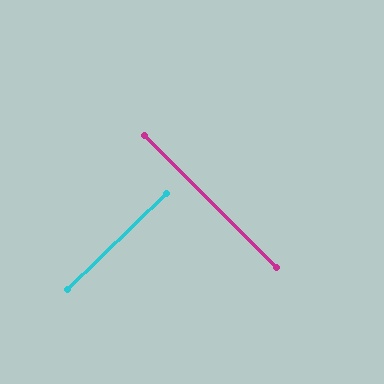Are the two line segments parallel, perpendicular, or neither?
Perpendicular — they meet at approximately 89°.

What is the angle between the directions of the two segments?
Approximately 89 degrees.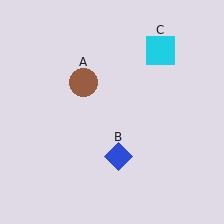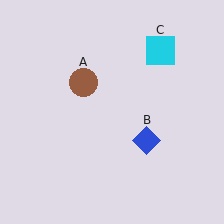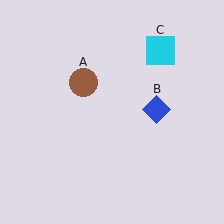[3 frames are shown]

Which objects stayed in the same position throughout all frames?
Brown circle (object A) and cyan square (object C) remained stationary.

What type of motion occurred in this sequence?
The blue diamond (object B) rotated counterclockwise around the center of the scene.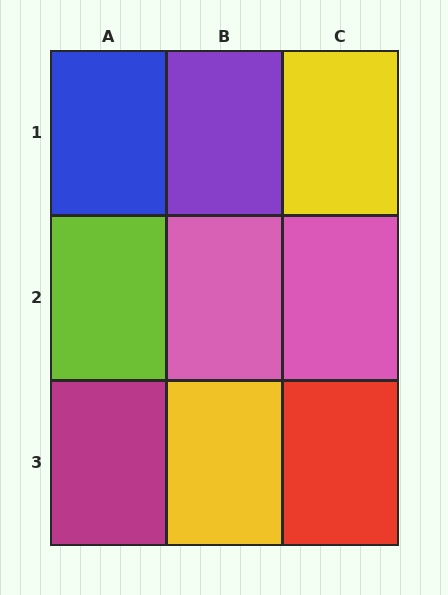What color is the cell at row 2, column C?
Pink.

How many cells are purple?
1 cell is purple.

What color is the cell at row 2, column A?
Lime.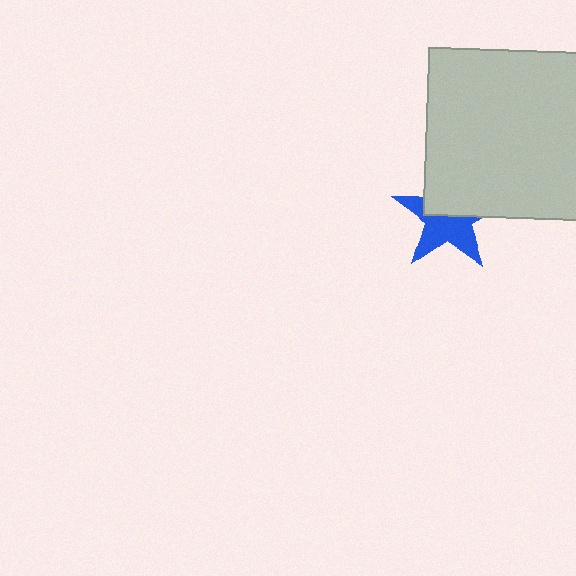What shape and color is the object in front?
The object in front is a light gray square.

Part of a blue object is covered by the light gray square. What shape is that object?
It is a star.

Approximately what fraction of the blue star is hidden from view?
Roughly 46% of the blue star is hidden behind the light gray square.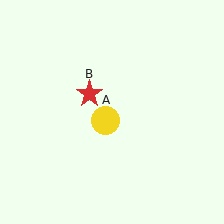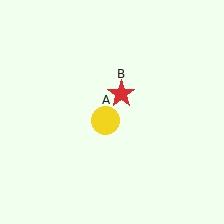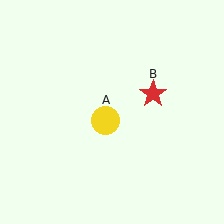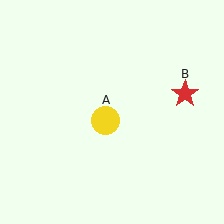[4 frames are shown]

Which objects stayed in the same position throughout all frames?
Yellow circle (object A) remained stationary.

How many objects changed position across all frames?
1 object changed position: red star (object B).